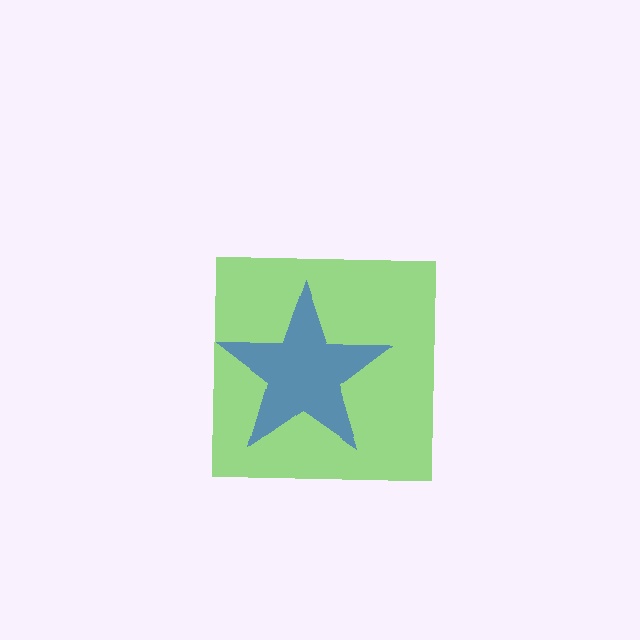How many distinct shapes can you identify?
There are 2 distinct shapes: a lime square, a blue star.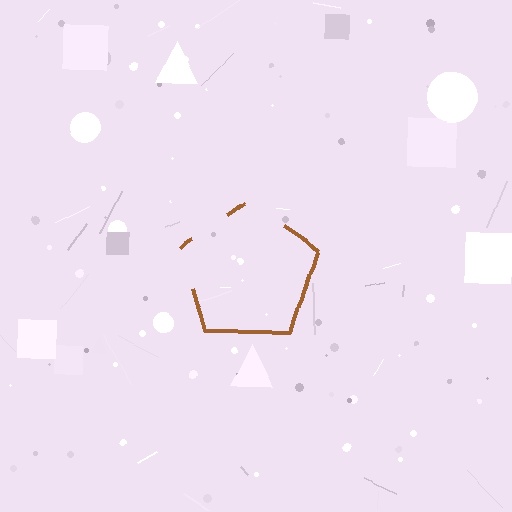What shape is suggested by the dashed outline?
The dashed outline suggests a pentagon.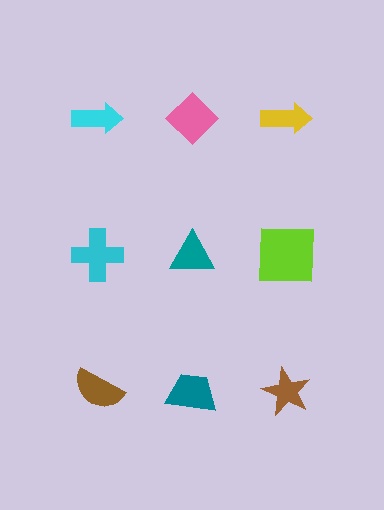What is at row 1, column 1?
A cyan arrow.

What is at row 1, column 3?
A yellow arrow.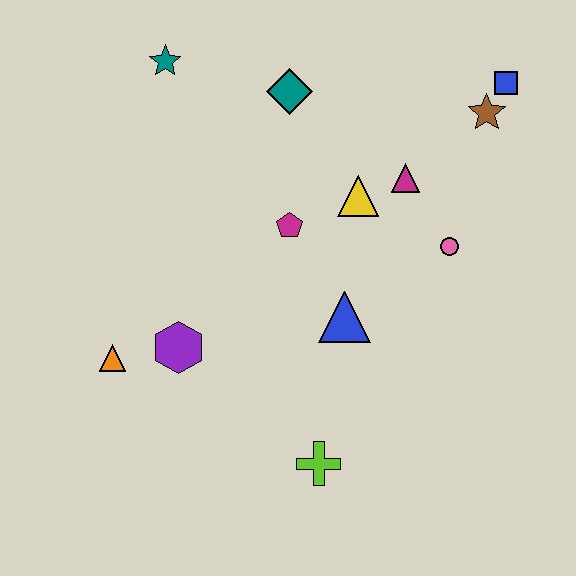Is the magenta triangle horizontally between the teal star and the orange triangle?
No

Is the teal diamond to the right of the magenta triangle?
No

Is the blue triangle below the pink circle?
Yes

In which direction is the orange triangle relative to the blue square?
The orange triangle is to the left of the blue square.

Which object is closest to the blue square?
The brown star is closest to the blue square.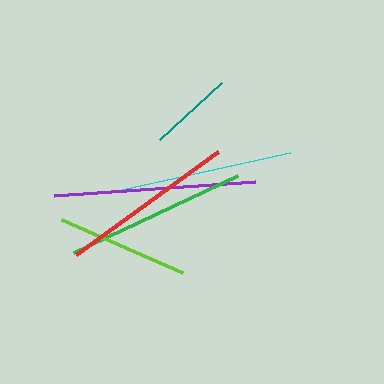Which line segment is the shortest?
The teal line is the shortest at approximately 84 pixels.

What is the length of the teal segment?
The teal segment is approximately 84 pixels long.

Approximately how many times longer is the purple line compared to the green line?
The purple line is approximately 1.1 times the length of the green line.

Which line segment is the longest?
The purple line is the longest at approximately 202 pixels.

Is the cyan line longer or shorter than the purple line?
The purple line is longer than the cyan line.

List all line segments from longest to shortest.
From longest to shortest: purple, cyan, green, red, lime, teal.